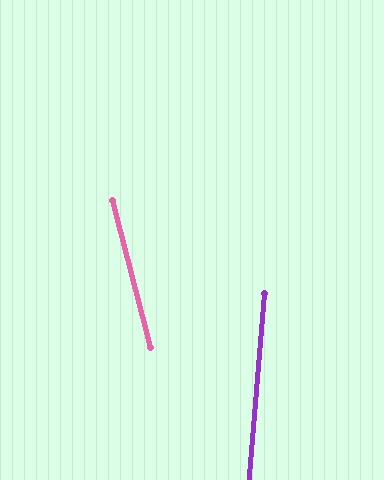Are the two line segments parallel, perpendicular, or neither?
Neither parallel nor perpendicular — they differ by about 19°.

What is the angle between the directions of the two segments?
Approximately 19 degrees.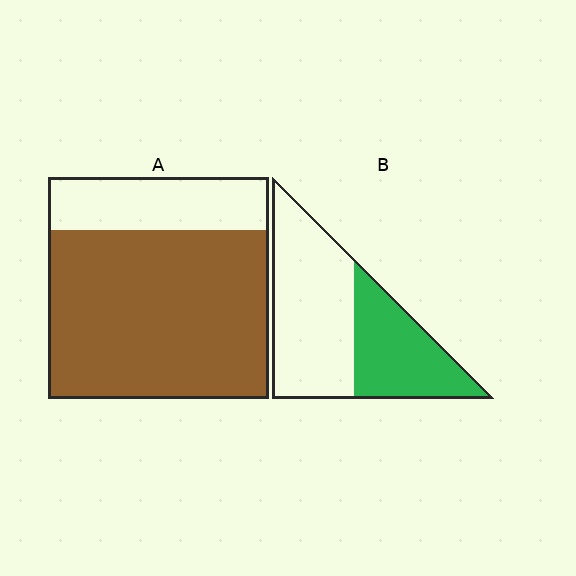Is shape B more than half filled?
No.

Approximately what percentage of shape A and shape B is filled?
A is approximately 75% and B is approximately 40%.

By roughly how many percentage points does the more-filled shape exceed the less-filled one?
By roughly 35 percentage points (A over B).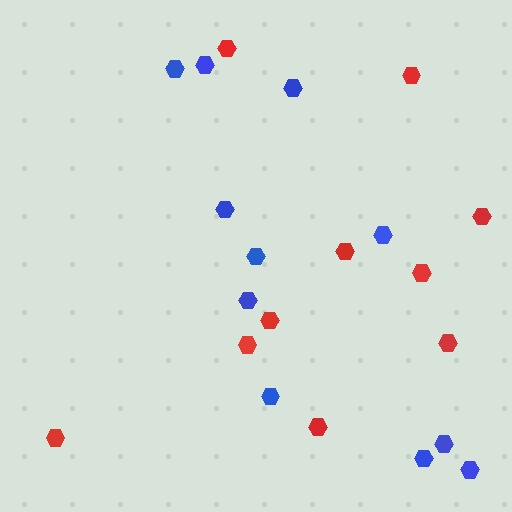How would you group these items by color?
There are 2 groups: one group of red hexagons (10) and one group of blue hexagons (11).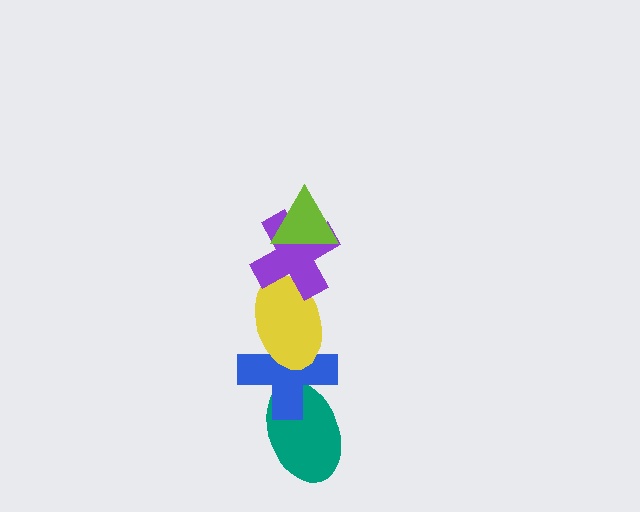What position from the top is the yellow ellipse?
The yellow ellipse is 3rd from the top.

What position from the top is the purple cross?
The purple cross is 2nd from the top.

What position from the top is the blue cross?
The blue cross is 4th from the top.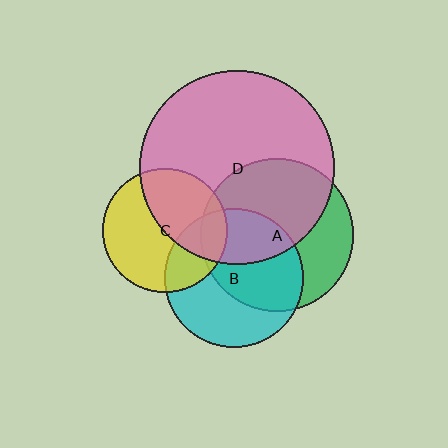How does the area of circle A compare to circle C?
Approximately 1.5 times.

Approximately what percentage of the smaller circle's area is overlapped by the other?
Approximately 30%.